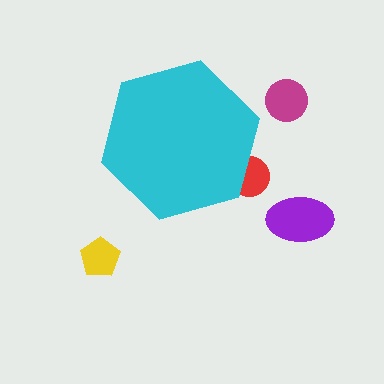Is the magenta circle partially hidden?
No, the magenta circle is fully visible.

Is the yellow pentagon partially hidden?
No, the yellow pentagon is fully visible.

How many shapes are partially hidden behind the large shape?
1 shape is partially hidden.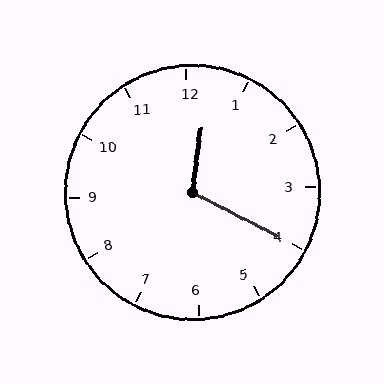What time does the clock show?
12:20.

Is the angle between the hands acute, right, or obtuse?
It is obtuse.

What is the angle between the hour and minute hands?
Approximately 110 degrees.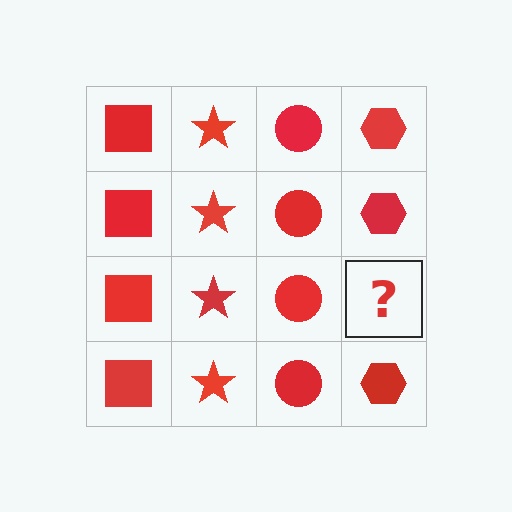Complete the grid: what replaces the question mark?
The question mark should be replaced with a red hexagon.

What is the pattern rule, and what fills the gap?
The rule is that each column has a consistent shape. The gap should be filled with a red hexagon.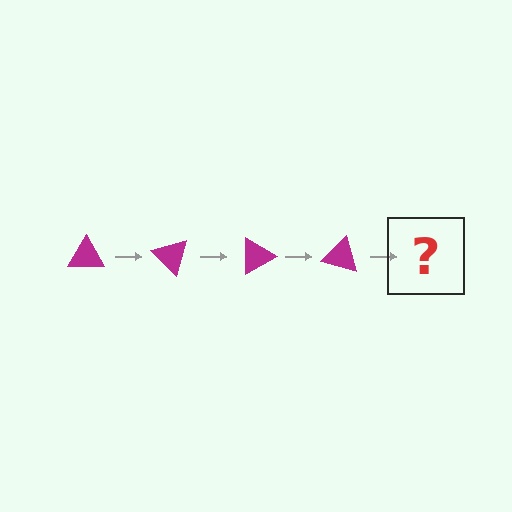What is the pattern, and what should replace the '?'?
The pattern is that the triangle rotates 45 degrees each step. The '?' should be a magenta triangle rotated 180 degrees.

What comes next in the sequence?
The next element should be a magenta triangle rotated 180 degrees.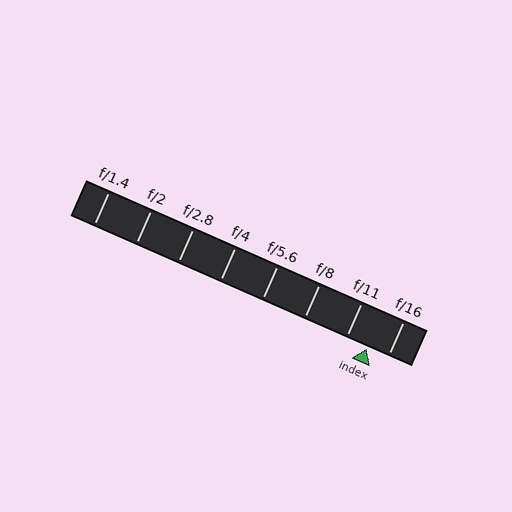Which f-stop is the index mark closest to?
The index mark is closest to f/16.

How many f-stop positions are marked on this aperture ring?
There are 8 f-stop positions marked.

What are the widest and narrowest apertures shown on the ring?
The widest aperture shown is f/1.4 and the narrowest is f/16.